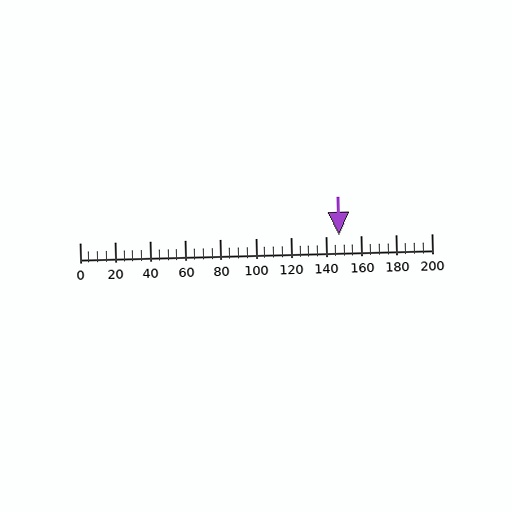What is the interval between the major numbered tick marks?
The major tick marks are spaced 20 units apart.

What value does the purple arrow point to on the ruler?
The purple arrow points to approximately 148.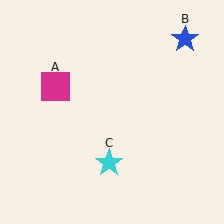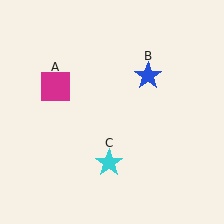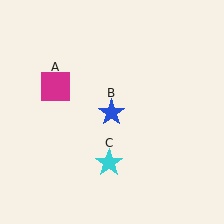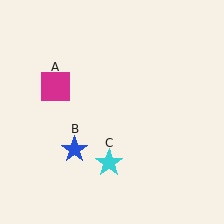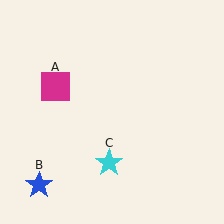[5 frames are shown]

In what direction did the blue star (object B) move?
The blue star (object B) moved down and to the left.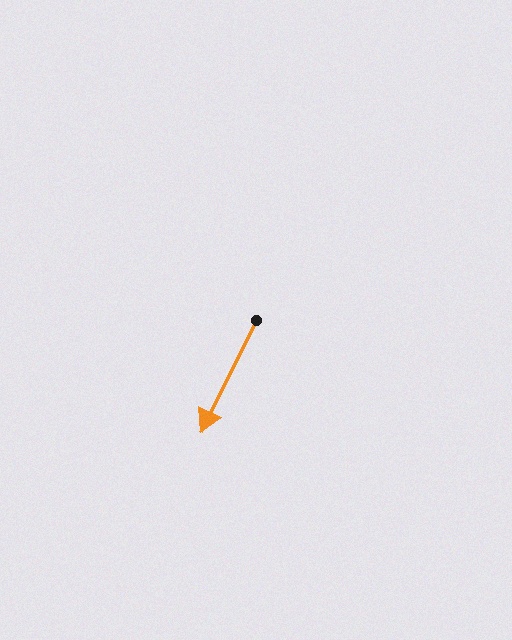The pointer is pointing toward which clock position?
Roughly 7 o'clock.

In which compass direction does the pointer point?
Southwest.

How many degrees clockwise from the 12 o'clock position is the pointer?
Approximately 206 degrees.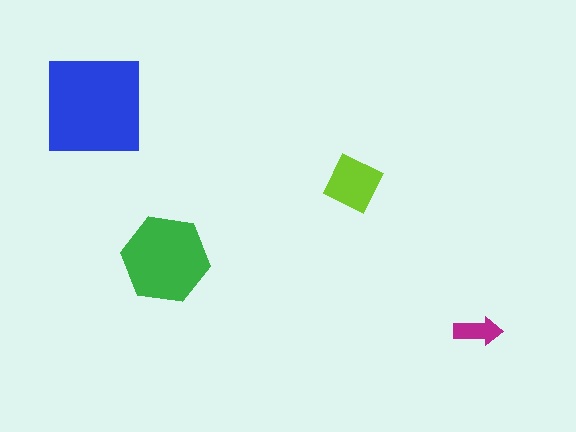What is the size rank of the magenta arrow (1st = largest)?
4th.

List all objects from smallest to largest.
The magenta arrow, the lime diamond, the green hexagon, the blue square.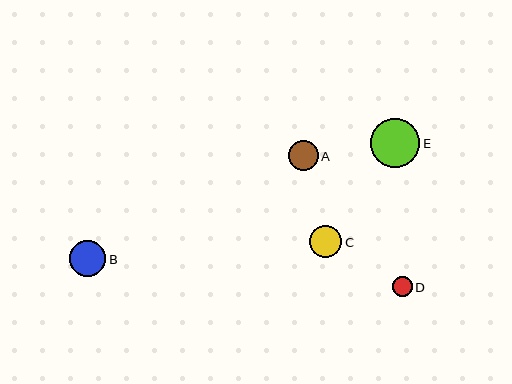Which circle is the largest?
Circle E is the largest with a size of approximately 49 pixels.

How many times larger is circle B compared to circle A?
Circle B is approximately 1.2 times the size of circle A.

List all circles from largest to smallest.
From largest to smallest: E, B, C, A, D.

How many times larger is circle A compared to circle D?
Circle A is approximately 1.5 times the size of circle D.